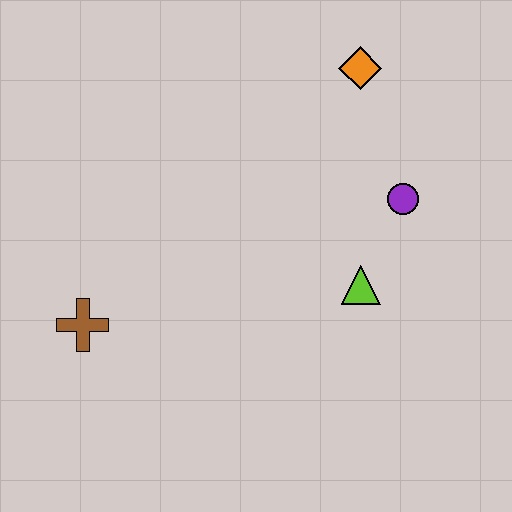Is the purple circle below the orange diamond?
Yes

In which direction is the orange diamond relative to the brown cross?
The orange diamond is to the right of the brown cross.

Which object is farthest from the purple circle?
The brown cross is farthest from the purple circle.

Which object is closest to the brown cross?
The lime triangle is closest to the brown cross.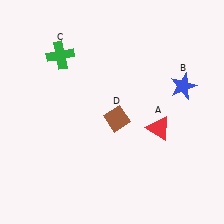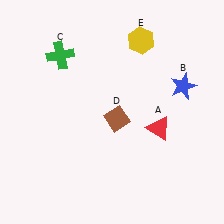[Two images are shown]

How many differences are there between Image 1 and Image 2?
There is 1 difference between the two images.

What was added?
A yellow hexagon (E) was added in Image 2.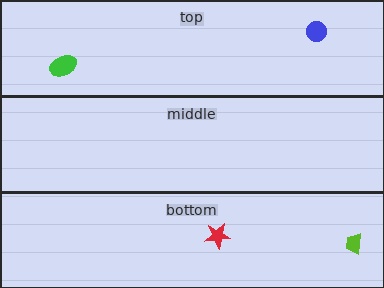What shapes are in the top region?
The blue circle, the green ellipse.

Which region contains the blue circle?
The top region.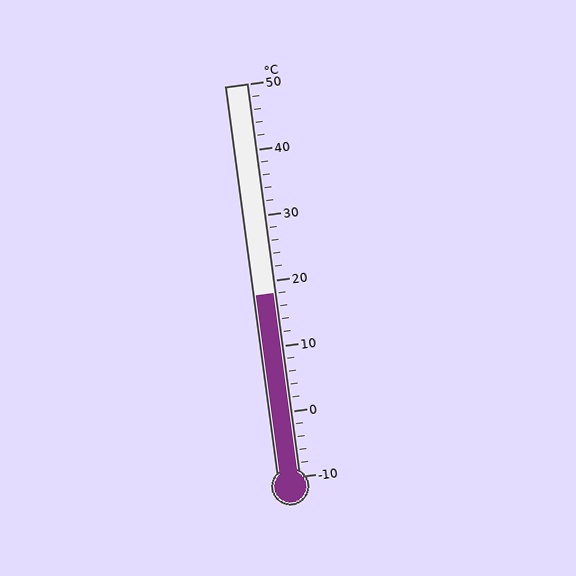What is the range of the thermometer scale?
The thermometer scale ranges from -10°C to 50°C.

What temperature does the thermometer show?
The thermometer shows approximately 18°C.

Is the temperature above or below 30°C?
The temperature is below 30°C.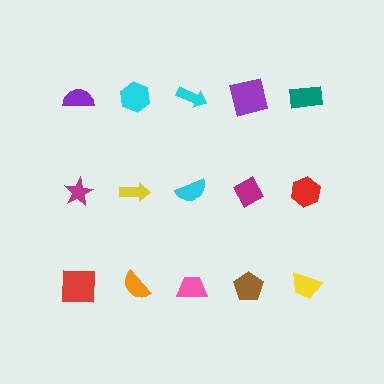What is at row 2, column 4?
A magenta diamond.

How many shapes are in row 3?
5 shapes.